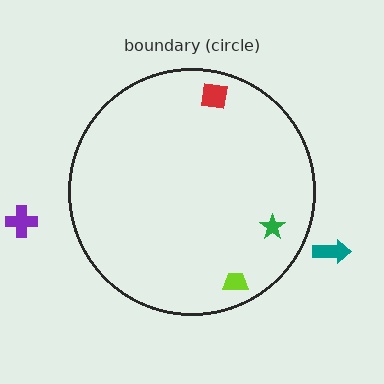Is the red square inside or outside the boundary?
Inside.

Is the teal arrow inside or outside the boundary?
Outside.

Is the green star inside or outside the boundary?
Inside.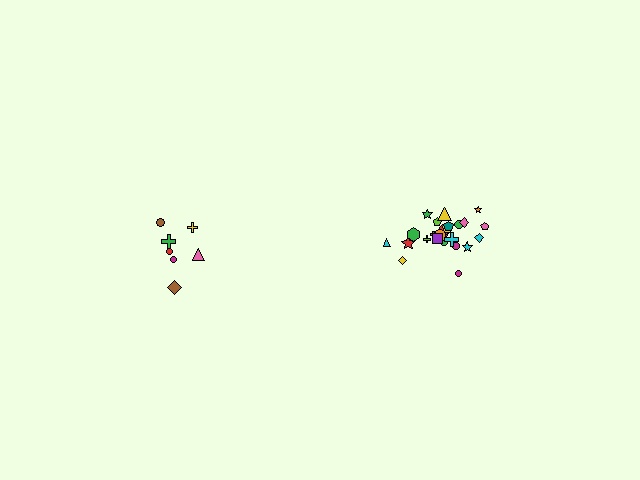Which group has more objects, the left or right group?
The right group.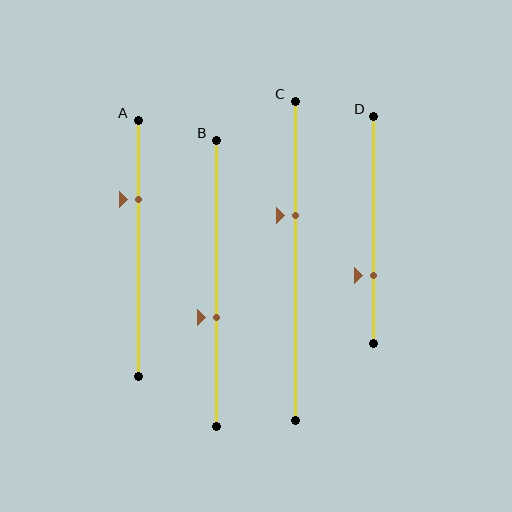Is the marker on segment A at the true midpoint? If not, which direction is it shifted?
No, the marker on segment A is shifted upward by about 19% of the segment length.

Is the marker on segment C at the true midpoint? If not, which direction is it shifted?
No, the marker on segment C is shifted upward by about 14% of the segment length.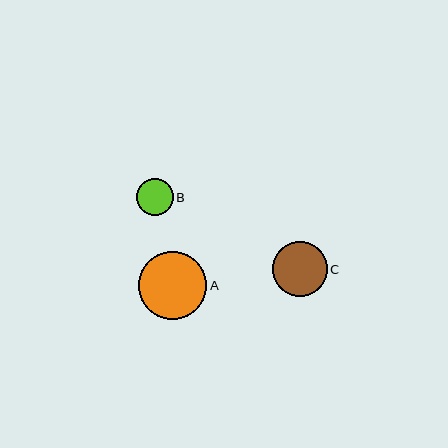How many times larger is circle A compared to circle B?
Circle A is approximately 1.8 times the size of circle B.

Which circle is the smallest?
Circle B is the smallest with a size of approximately 37 pixels.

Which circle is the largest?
Circle A is the largest with a size of approximately 68 pixels.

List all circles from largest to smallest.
From largest to smallest: A, C, B.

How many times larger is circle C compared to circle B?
Circle C is approximately 1.5 times the size of circle B.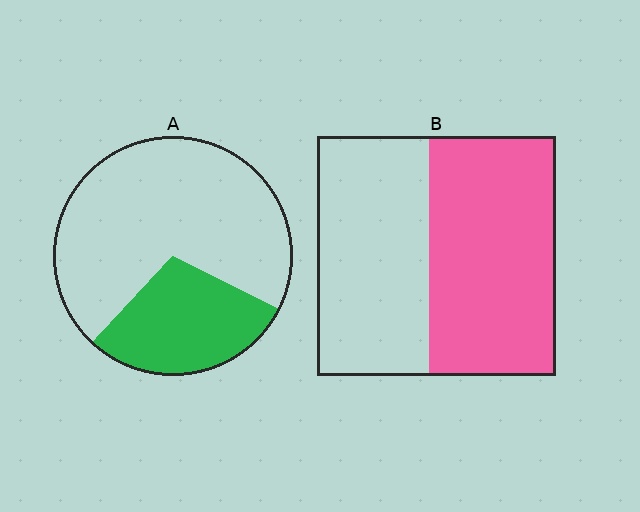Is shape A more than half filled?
No.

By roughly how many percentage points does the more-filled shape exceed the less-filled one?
By roughly 25 percentage points (B over A).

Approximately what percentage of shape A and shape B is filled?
A is approximately 30% and B is approximately 55%.